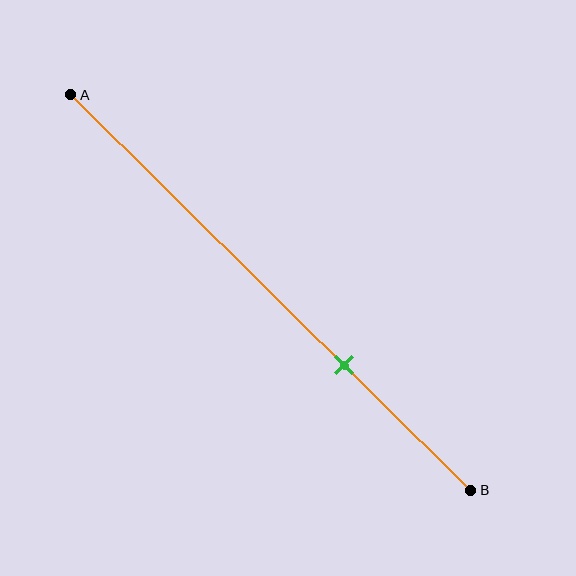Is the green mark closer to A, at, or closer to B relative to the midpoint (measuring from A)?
The green mark is closer to point B than the midpoint of segment AB.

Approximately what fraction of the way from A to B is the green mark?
The green mark is approximately 70% of the way from A to B.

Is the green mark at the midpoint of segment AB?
No, the mark is at about 70% from A, not at the 50% midpoint.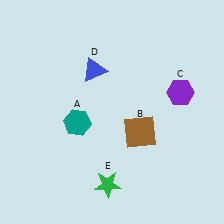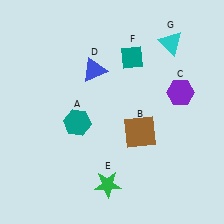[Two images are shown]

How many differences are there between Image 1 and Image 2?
There are 2 differences between the two images.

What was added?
A teal diamond (F), a cyan triangle (G) were added in Image 2.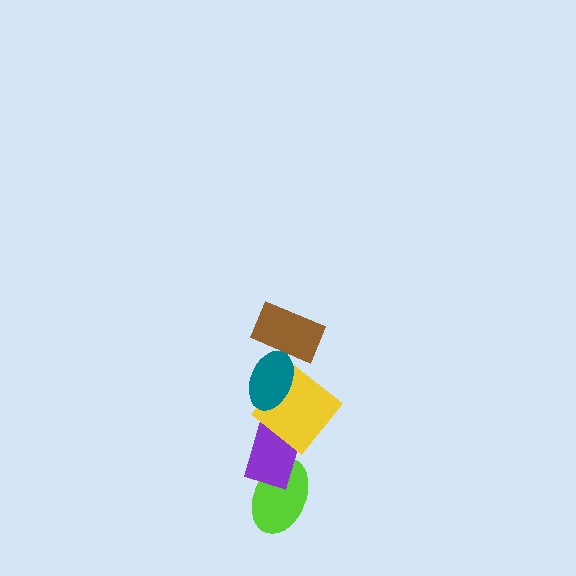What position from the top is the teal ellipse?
The teal ellipse is 2nd from the top.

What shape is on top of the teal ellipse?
The brown rectangle is on top of the teal ellipse.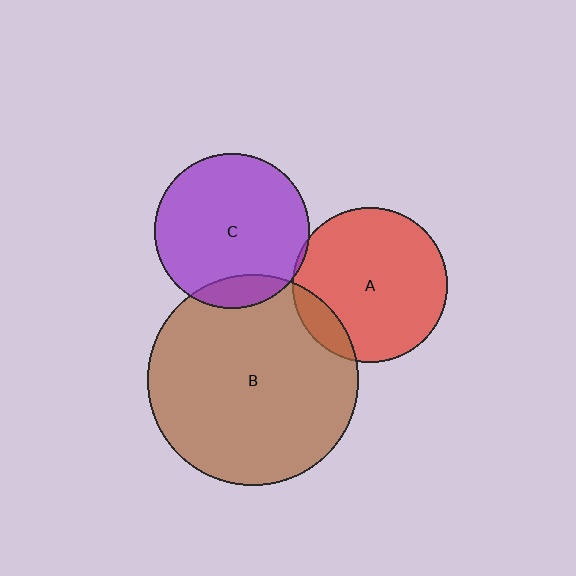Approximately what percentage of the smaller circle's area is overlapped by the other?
Approximately 10%.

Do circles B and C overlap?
Yes.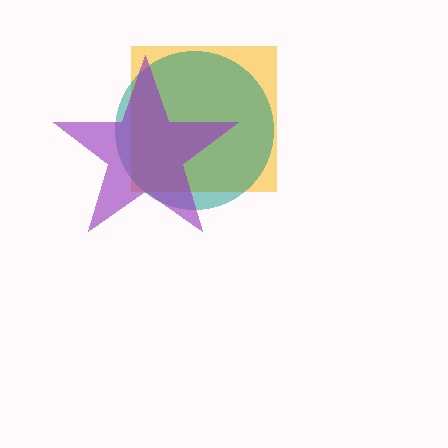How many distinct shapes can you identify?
There are 3 distinct shapes: a yellow square, a teal circle, a purple star.